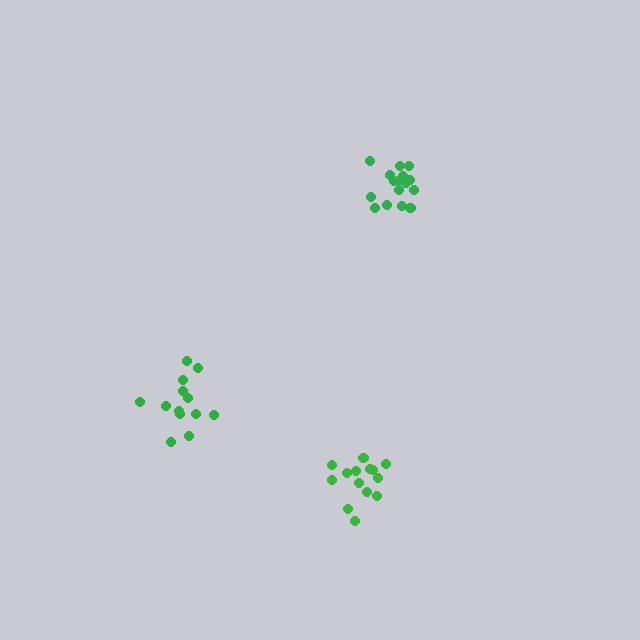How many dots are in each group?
Group 1: 14 dots, Group 2: 16 dots, Group 3: 13 dots (43 total).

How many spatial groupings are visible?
There are 3 spatial groupings.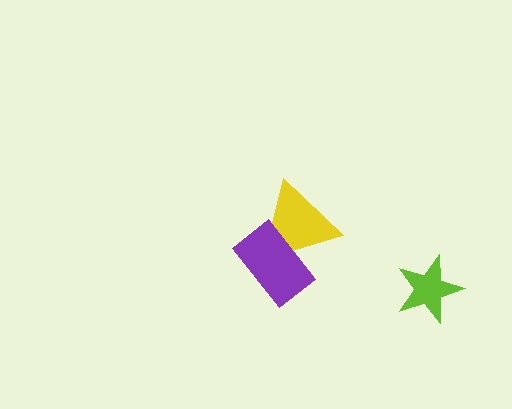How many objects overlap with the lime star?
0 objects overlap with the lime star.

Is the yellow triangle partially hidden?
Yes, it is partially covered by another shape.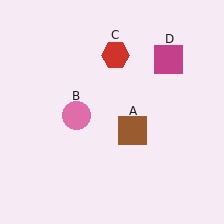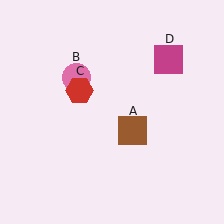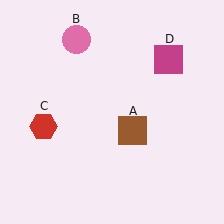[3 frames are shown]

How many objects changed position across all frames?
2 objects changed position: pink circle (object B), red hexagon (object C).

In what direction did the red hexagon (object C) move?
The red hexagon (object C) moved down and to the left.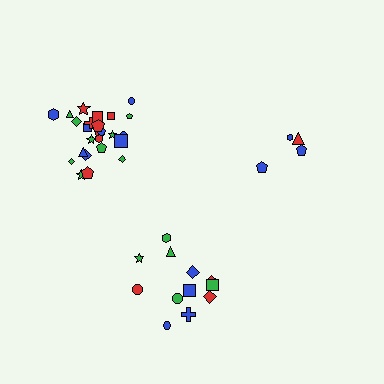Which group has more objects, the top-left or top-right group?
The top-left group.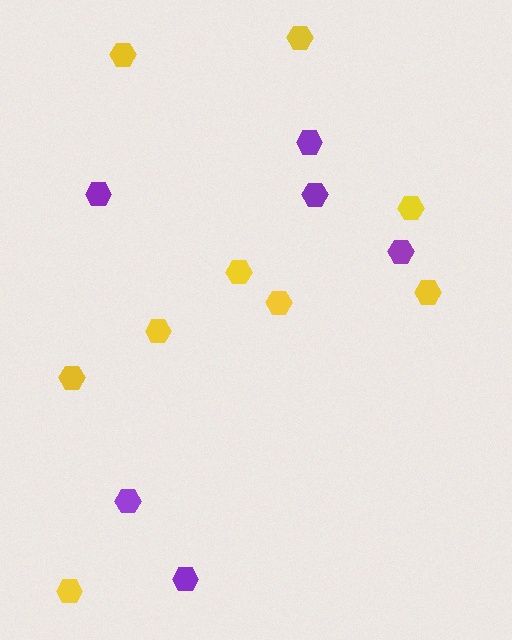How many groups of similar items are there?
There are 2 groups: one group of yellow hexagons (9) and one group of purple hexagons (6).